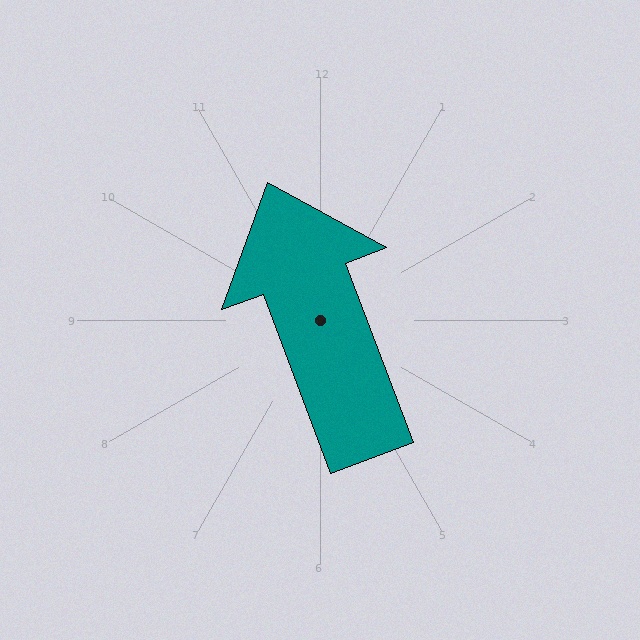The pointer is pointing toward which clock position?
Roughly 11 o'clock.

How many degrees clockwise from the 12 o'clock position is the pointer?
Approximately 339 degrees.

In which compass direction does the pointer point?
North.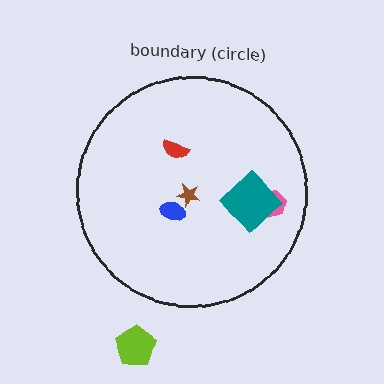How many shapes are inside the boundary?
5 inside, 1 outside.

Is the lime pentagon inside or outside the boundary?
Outside.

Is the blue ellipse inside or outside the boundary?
Inside.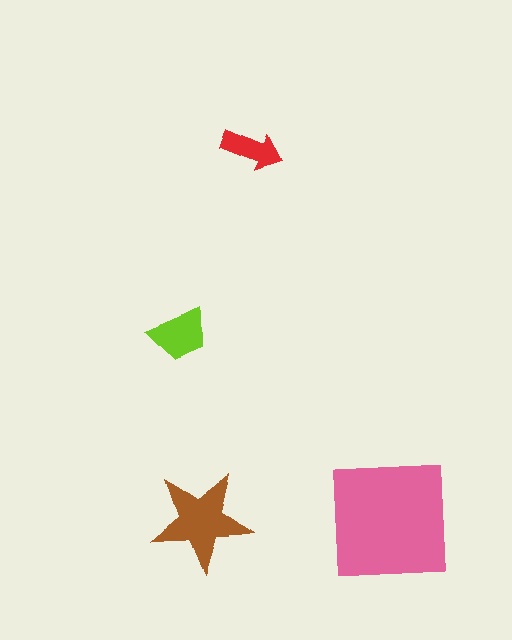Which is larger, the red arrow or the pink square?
The pink square.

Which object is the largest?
The pink square.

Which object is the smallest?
The red arrow.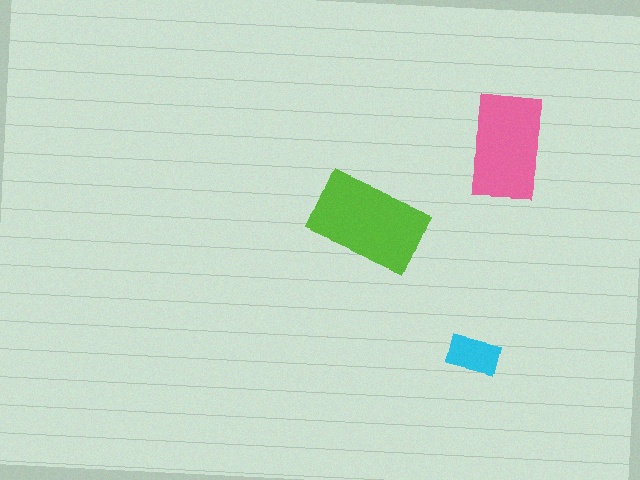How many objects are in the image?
There are 3 objects in the image.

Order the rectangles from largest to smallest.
the lime one, the pink one, the cyan one.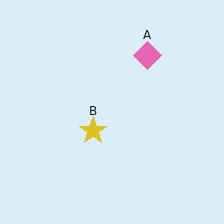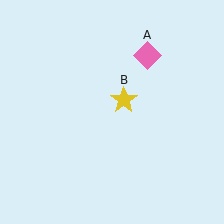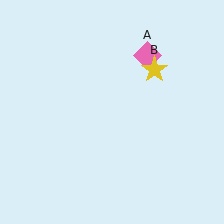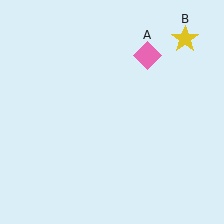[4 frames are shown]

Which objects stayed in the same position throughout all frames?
Pink diamond (object A) remained stationary.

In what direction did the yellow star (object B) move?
The yellow star (object B) moved up and to the right.